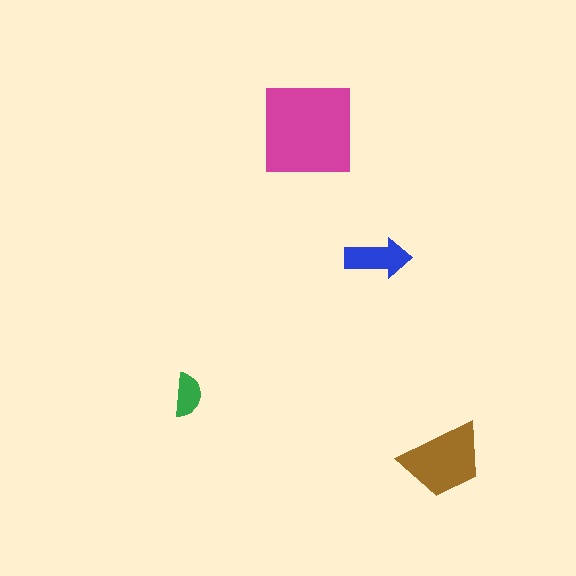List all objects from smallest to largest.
The green semicircle, the blue arrow, the brown trapezoid, the magenta square.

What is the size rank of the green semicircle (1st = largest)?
4th.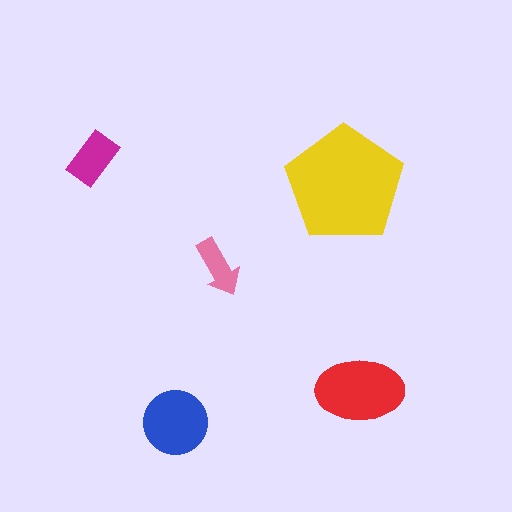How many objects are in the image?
There are 5 objects in the image.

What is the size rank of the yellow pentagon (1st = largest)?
1st.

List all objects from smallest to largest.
The pink arrow, the magenta rectangle, the blue circle, the red ellipse, the yellow pentagon.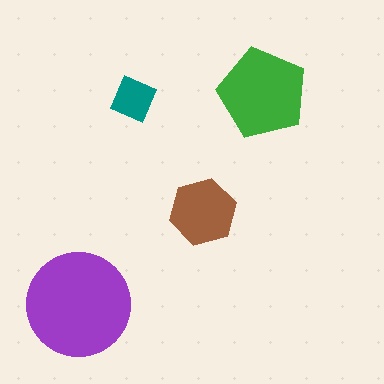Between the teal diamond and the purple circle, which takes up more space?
The purple circle.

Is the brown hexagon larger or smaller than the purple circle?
Smaller.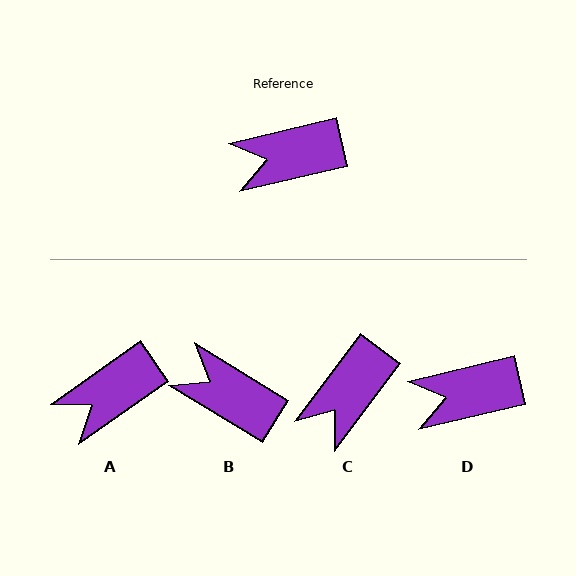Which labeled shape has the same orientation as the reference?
D.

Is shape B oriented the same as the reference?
No, it is off by about 44 degrees.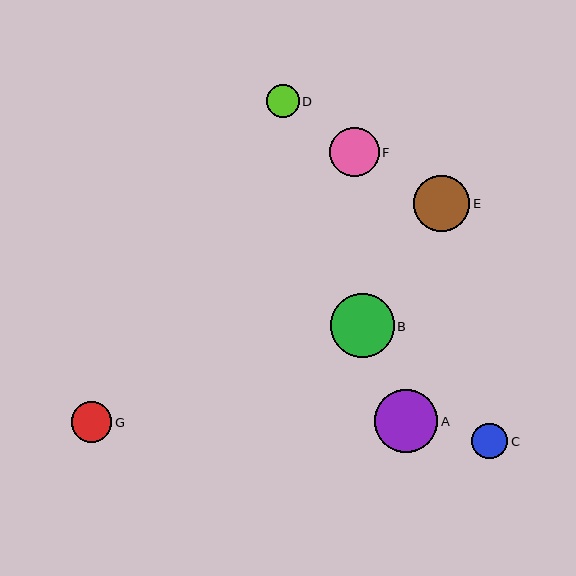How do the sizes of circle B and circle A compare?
Circle B and circle A are approximately the same size.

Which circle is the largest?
Circle B is the largest with a size of approximately 64 pixels.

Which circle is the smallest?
Circle D is the smallest with a size of approximately 33 pixels.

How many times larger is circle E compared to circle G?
Circle E is approximately 1.4 times the size of circle G.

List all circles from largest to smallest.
From largest to smallest: B, A, E, F, G, C, D.